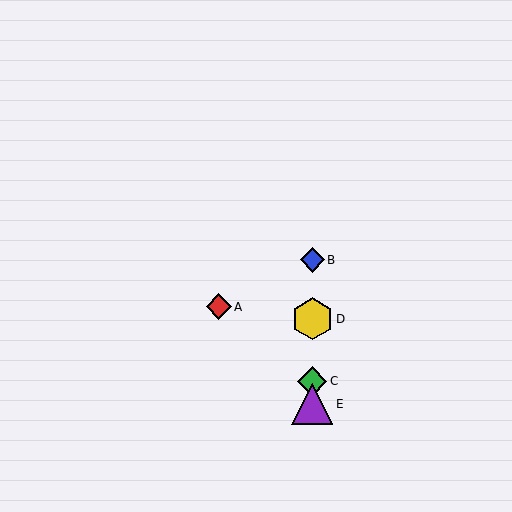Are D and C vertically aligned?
Yes, both are at x≈312.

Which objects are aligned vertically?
Objects B, C, D, E are aligned vertically.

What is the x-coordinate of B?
Object B is at x≈312.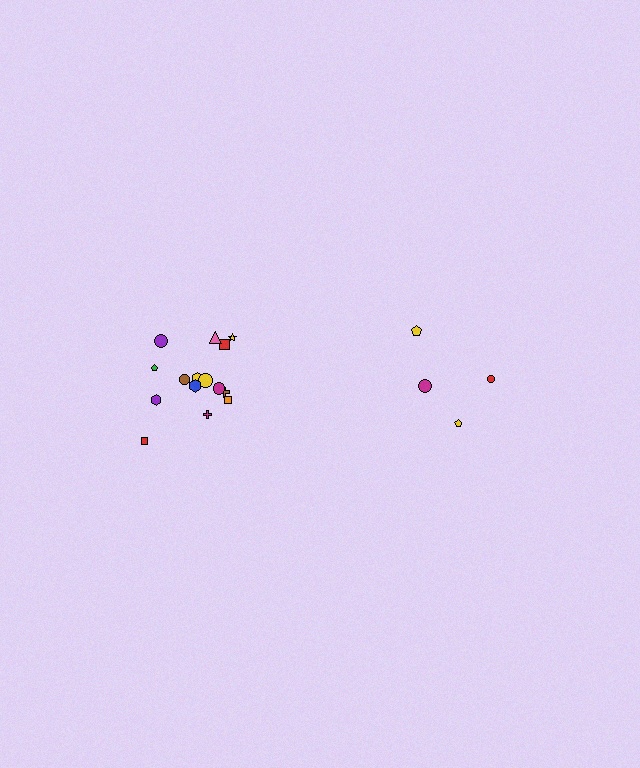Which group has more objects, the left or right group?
The left group.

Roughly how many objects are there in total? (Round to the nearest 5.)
Roughly 20 objects in total.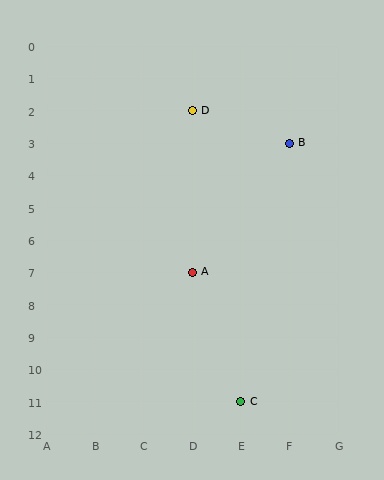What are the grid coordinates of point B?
Point B is at grid coordinates (F, 3).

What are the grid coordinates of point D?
Point D is at grid coordinates (D, 2).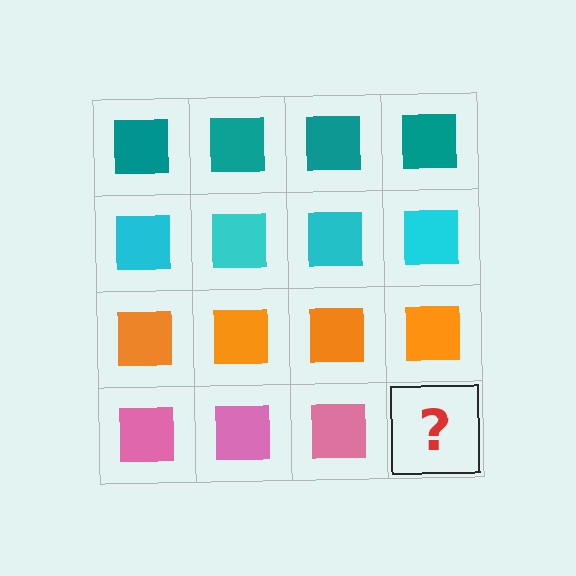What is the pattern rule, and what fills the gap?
The rule is that each row has a consistent color. The gap should be filled with a pink square.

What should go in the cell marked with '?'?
The missing cell should contain a pink square.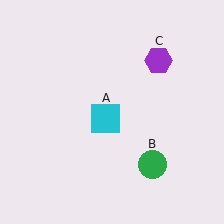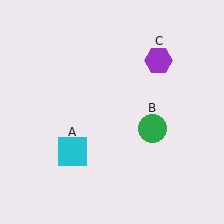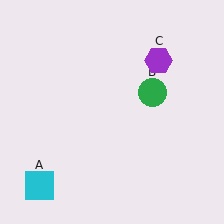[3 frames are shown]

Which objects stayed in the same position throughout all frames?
Purple hexagon (object C) remained stationary.